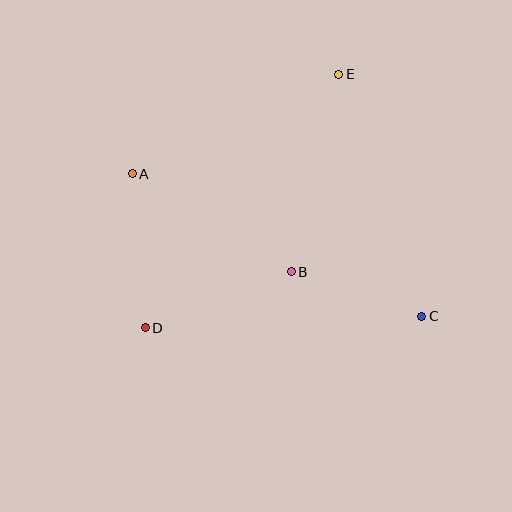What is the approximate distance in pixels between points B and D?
The distance between B and D is approximately 157 pixels.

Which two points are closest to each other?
Points B and C are closest to each other.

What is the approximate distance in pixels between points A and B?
The distance between A and B is approximately 187 pixels.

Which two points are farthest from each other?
Points A and C are farthest from each other.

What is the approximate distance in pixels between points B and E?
The distance between B and E is approximately 203 pixels.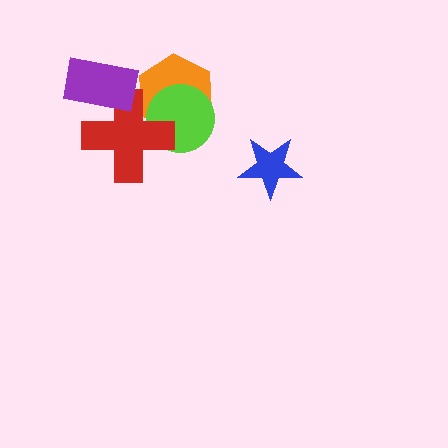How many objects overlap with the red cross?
3 objects overlap with the red cross.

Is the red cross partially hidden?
Yes, it is partially covered by another shape.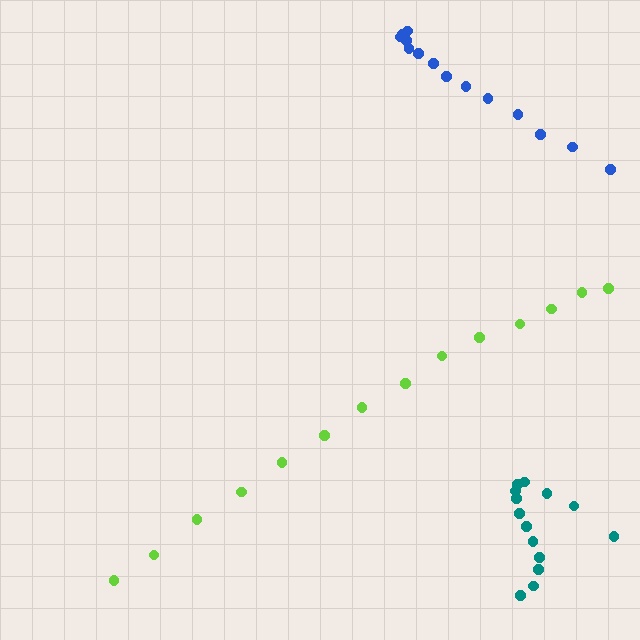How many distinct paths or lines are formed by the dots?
There are 3 distinct paths.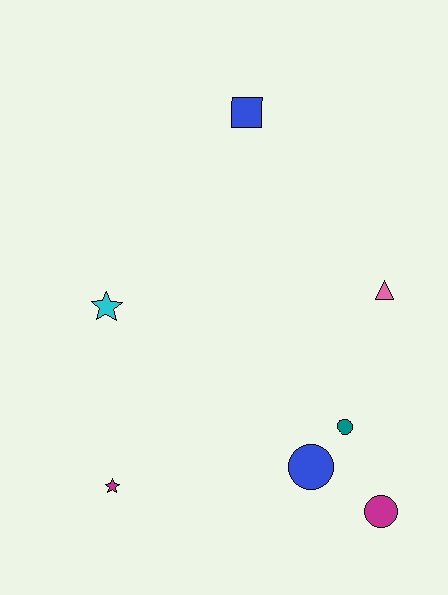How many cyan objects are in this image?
There is 1 cyan object.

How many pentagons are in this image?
There are no pentagons.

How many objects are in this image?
There are 7 objects.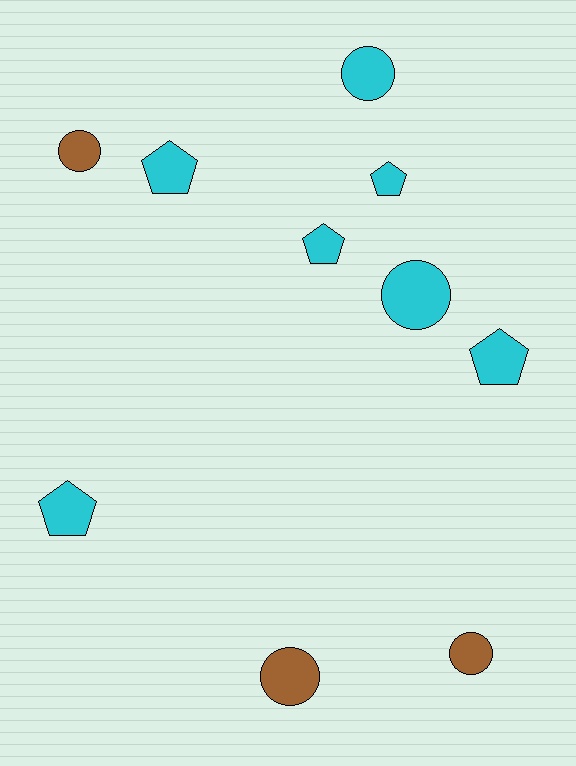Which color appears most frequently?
Cyan, with 7 objects.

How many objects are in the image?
There are 10 objects.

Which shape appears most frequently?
Pentagon, with 5 objects.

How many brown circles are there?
There are 3 brown circles.